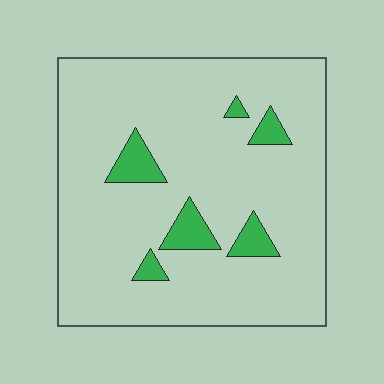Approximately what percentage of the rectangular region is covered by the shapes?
Approximately 10%.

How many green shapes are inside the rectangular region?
6.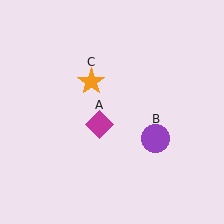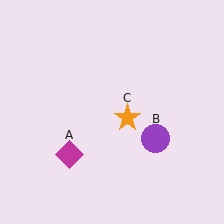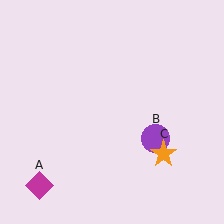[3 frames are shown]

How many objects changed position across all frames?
2 objects changed position: magenta diamond (object A), orange star (object C).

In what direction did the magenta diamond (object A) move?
The magenta diamond (object A) moved down and to the left.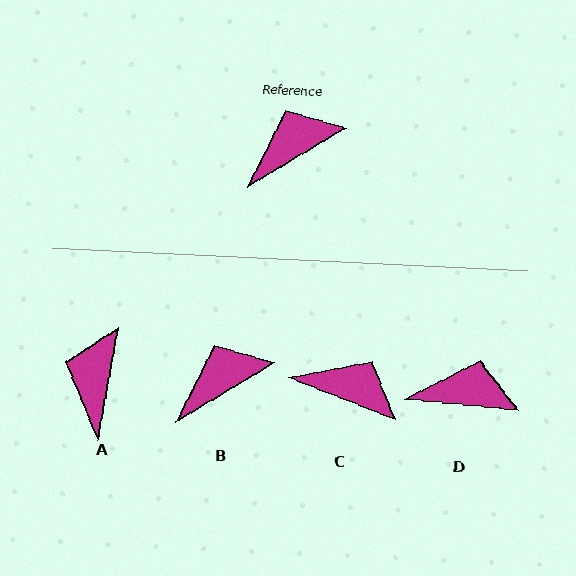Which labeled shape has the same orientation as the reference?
B.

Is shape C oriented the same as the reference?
No, it is off by about 52 degrees.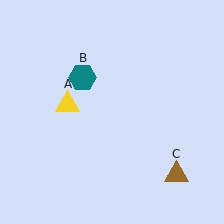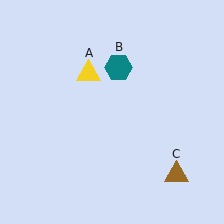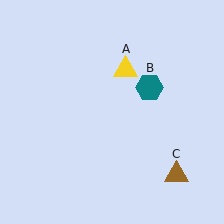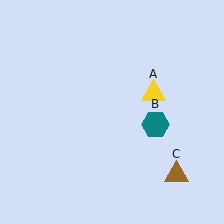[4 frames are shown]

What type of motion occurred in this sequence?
The yellow triangle (object A), teal hexagon (object B) rotated clockwise around the center of the scene.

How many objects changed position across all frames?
2 objects changed position: yellow triangle (object A), teal hexagon (object B).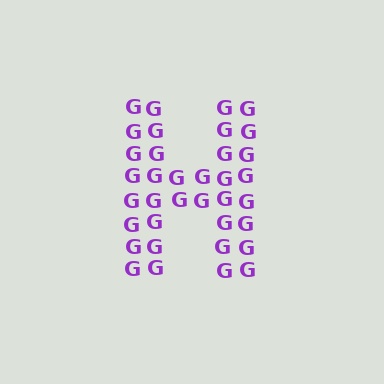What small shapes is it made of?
It is made of small letter G's.